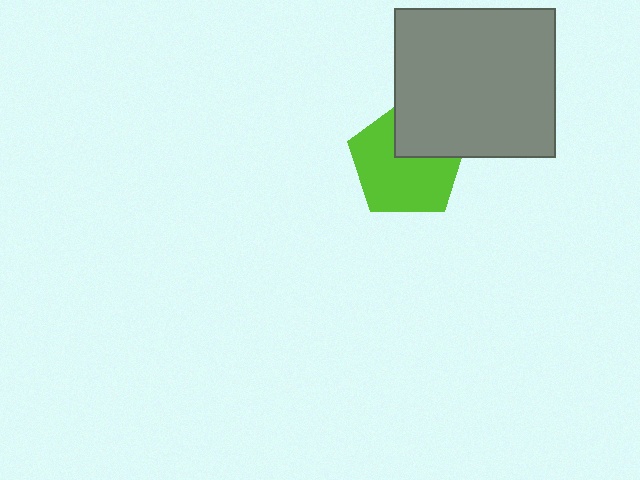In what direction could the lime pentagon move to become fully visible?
The lime pentagon could move toward the lower-left. That would shift it out from behind the gray rectangle entirely.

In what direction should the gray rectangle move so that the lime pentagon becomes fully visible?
The gray rectangle should move toward the upper-right. That is the shortest direction to clear the overlap and leave the lime pentagon fully visible.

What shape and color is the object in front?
The object in front is a gray rectangle.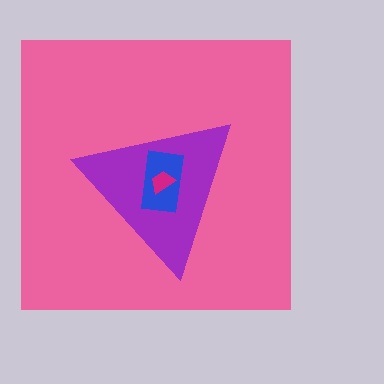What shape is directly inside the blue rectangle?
The magenta trapezoid.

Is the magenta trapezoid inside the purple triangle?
Yes.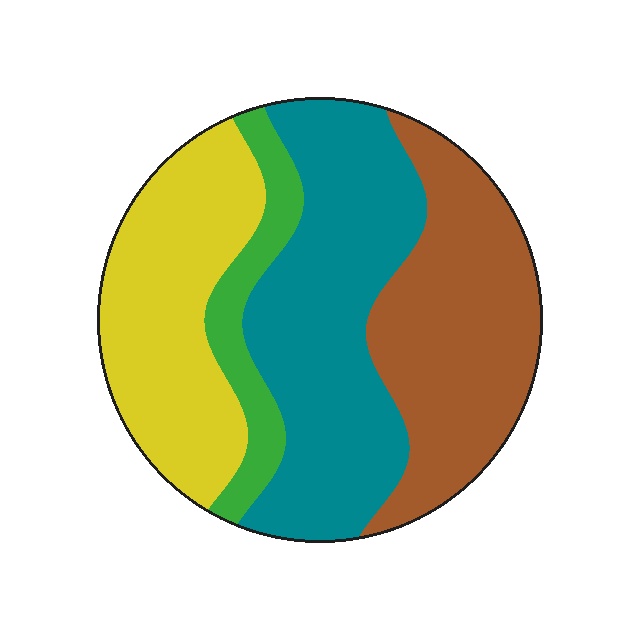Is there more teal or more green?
Teal.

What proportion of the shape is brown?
Brown covers 29% of the shape.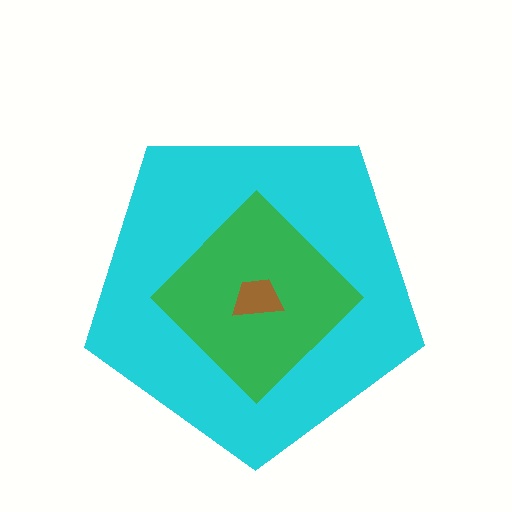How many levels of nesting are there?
3.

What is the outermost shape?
The cyan pentagon.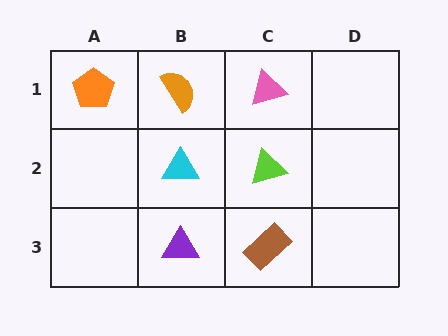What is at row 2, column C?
A lime triangle.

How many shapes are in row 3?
2 shapes.